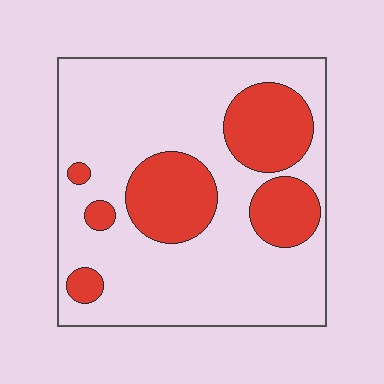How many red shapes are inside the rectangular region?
6.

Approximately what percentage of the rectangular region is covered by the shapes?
Approximately 25%.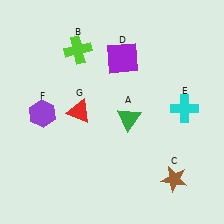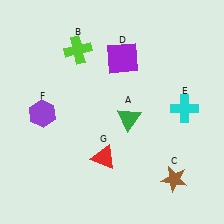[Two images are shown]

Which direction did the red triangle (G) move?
The red triangle (G) moved down.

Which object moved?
The red triangle (G) moved down.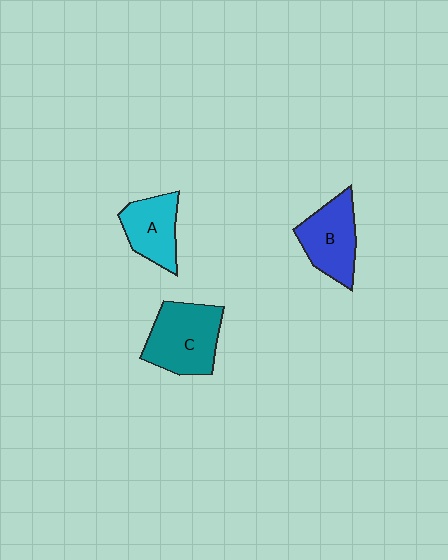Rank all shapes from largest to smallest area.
From largest to smallest: C (teal), B (blue), A (cyan).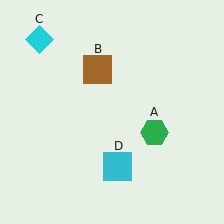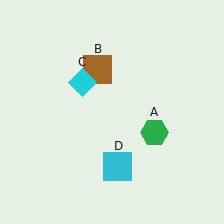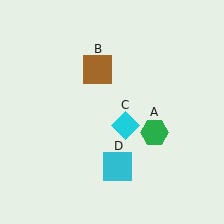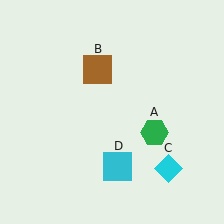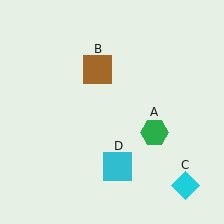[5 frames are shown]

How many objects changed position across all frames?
1 object changed position: cyan diamond (object C).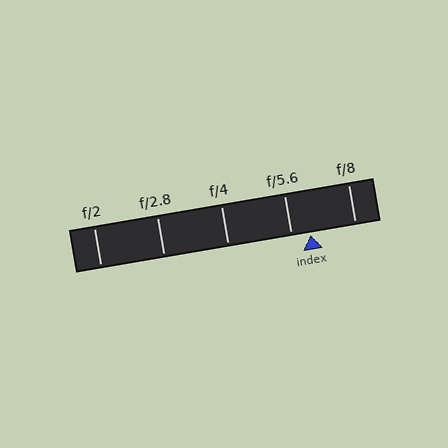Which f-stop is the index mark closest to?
The index mark is closest to f/5.6.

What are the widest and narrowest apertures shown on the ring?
The widest aperture shown is f/2 and the narrowest is f/8.